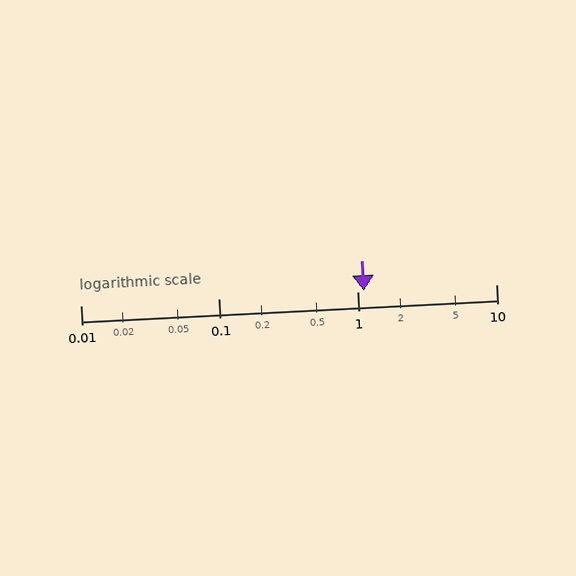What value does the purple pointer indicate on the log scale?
The pointer indicates approximately 1.1.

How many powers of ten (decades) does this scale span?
The scale spans 3 decades, from 0.01 to 10.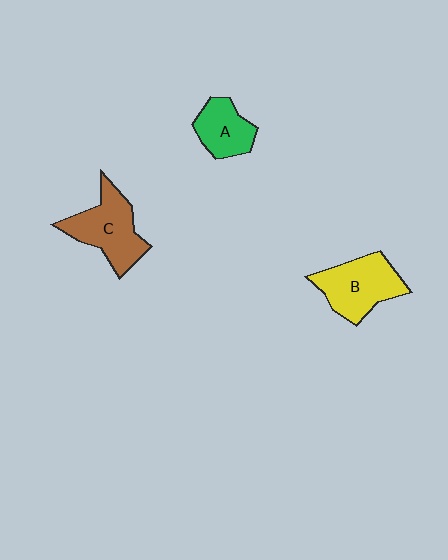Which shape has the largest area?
Shape B (yellow).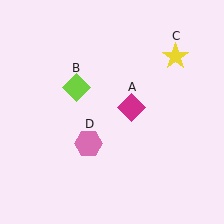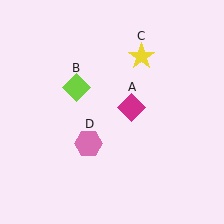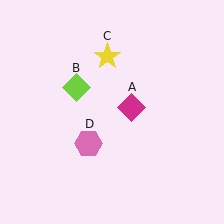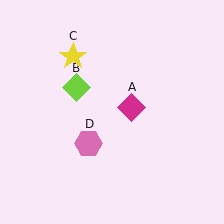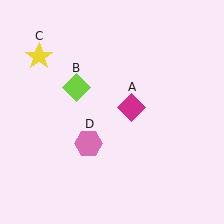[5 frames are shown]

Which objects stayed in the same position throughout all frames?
Magenta diamond (object A) and lime diamond (object B) and pink hexagon (object D) remained stationary.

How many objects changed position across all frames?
1 object changed position: yellow star (object C).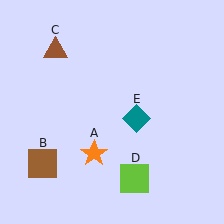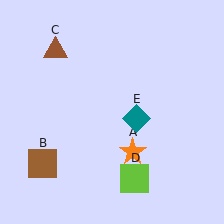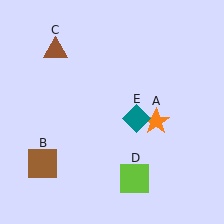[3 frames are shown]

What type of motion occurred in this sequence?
The orange star (object A) rotated counterclockwise around the center of the scene.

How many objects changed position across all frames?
1 object changed position: orange star (object A).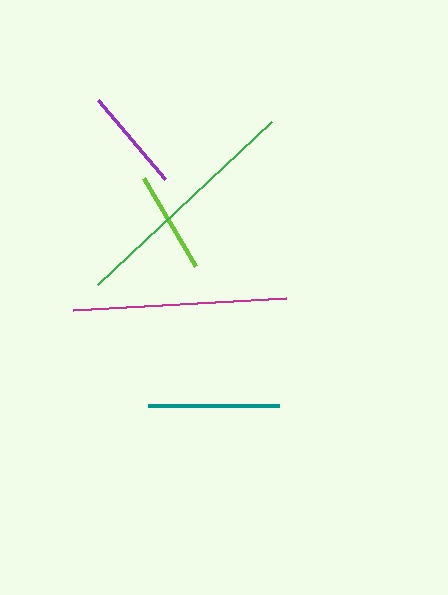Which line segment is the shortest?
The lime line is the shortest at approximately 103 pixels.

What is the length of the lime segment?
The lime segment is approximately 103 pixels long.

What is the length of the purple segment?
The purple segment is approximately 104 pixels long.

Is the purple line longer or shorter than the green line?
The green line is longer than the purple line.